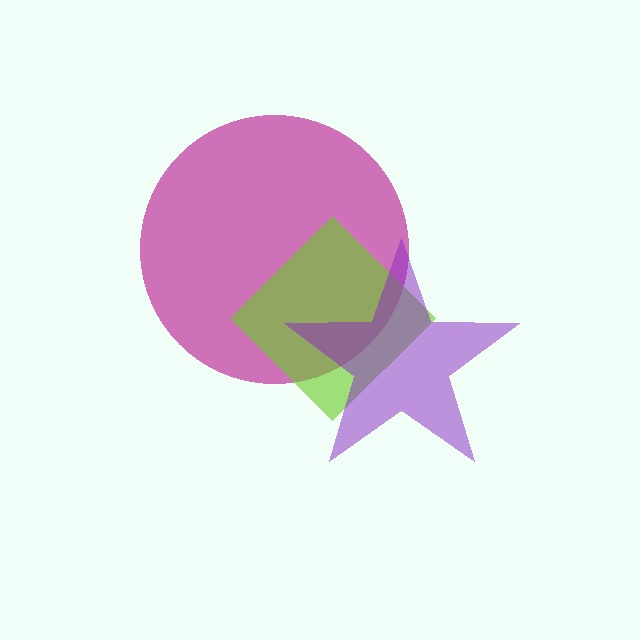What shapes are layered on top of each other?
The layered shapes are: a magenta circle, a lime diamond, a purple star.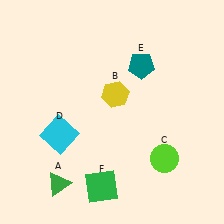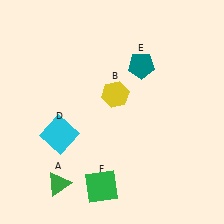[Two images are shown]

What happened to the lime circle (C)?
The lime circle (C) was removed in Image 2. It was in the bottom-right area of Image 1.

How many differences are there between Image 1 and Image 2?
There is 1 difference between the two images.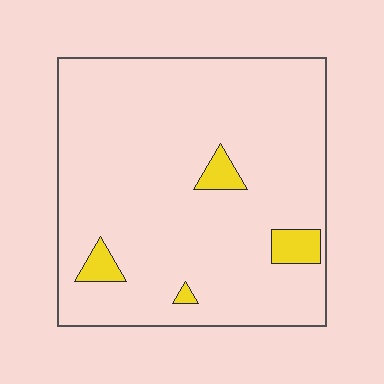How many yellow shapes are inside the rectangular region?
4.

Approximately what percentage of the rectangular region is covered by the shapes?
Approximately 5%.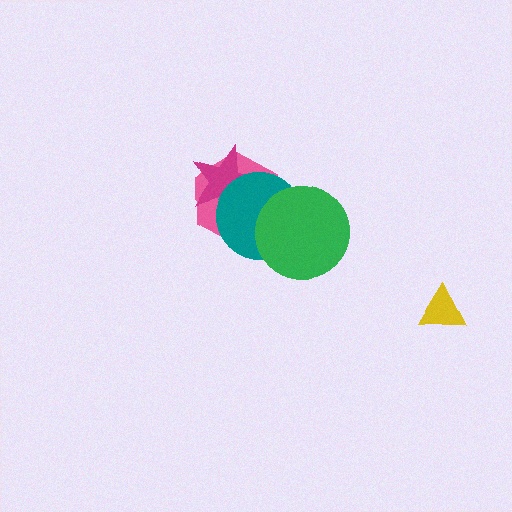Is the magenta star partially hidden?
Yes, it is partially covered by another shape.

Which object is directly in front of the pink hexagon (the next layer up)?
The magenta star is directly in front of the pink hexagon.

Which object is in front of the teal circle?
The green circle is in front of the teal circle.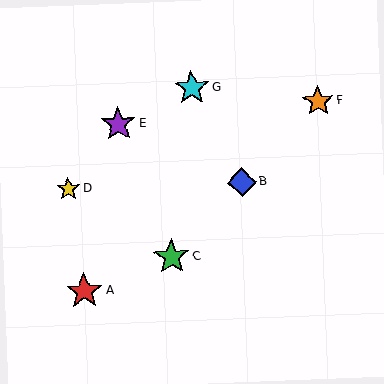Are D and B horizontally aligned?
Yes, both are at y≈189.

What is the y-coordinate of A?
Object A is at y≈291.